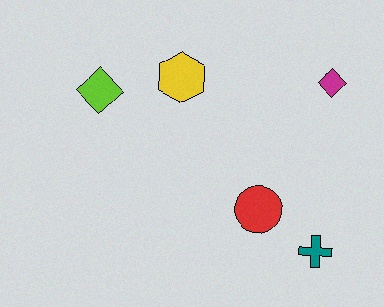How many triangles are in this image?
There are no triangles.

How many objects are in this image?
There are 5 objects.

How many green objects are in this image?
There are no green objects.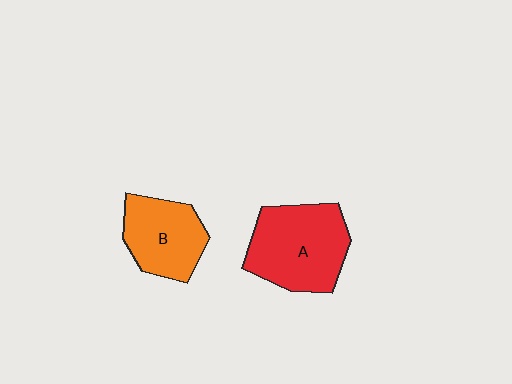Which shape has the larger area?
Shape A (red).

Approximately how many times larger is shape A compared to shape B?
Approximately 1.4 times.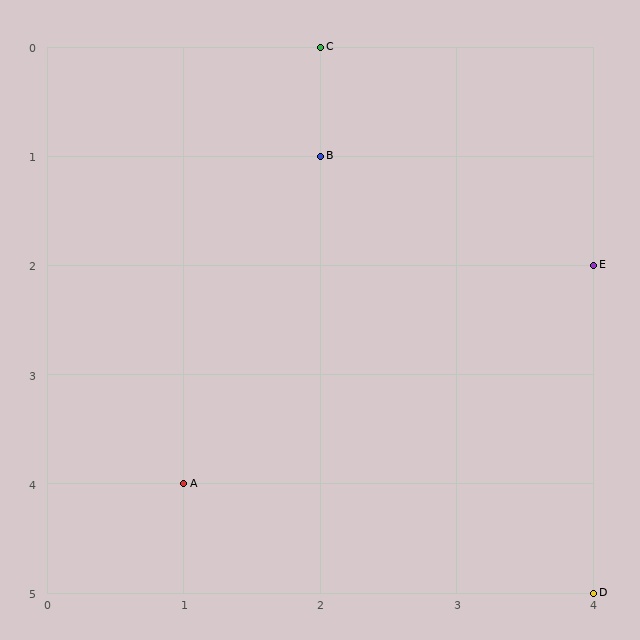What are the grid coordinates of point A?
Point A is at grid coordinates (1, 4).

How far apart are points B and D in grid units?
Points B and D are 2 columns and 4 rows apart (about 4.5 grid units diagonally).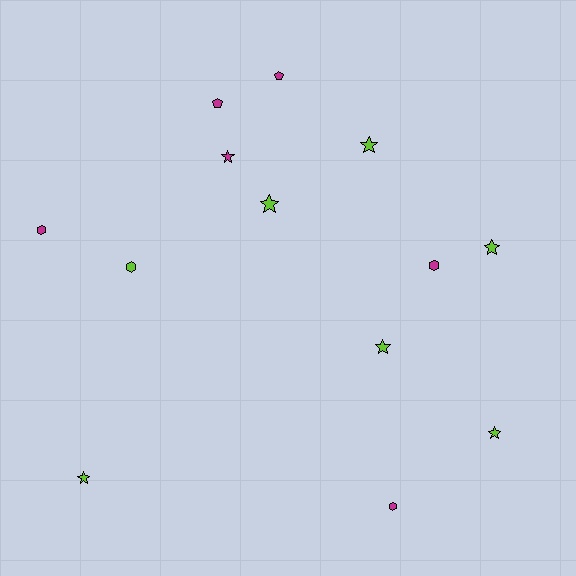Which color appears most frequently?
Lime, with 7 objects.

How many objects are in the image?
There are 13 objects.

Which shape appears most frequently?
Star, with 7 objects.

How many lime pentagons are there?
There are no lime pentagons.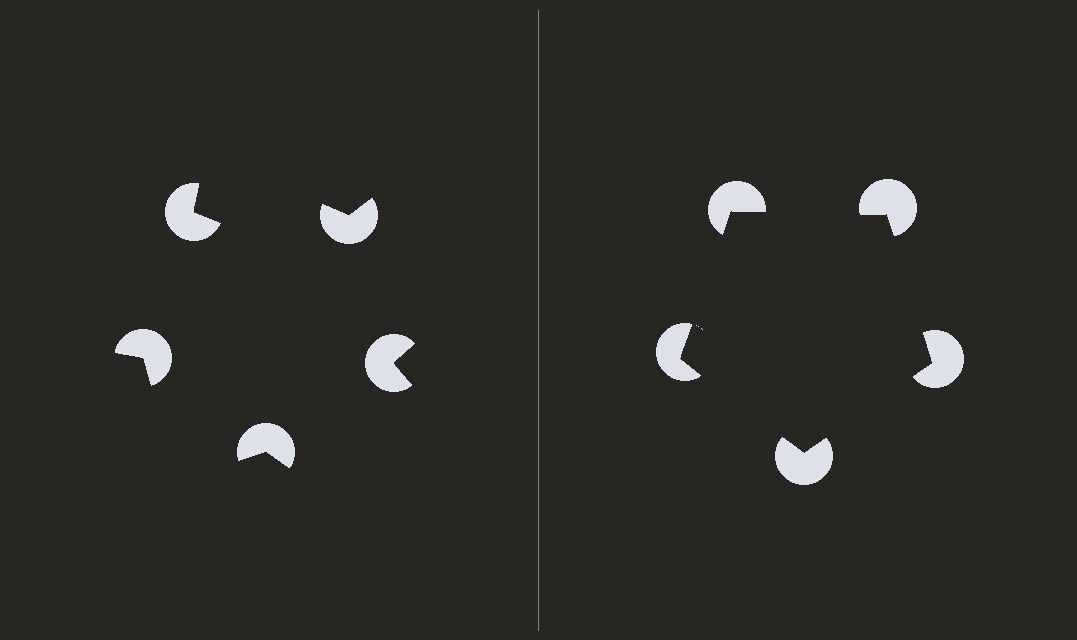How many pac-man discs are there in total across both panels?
10 — 5 on each side.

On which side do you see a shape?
An illusory pentagon appears on the right side. On the left side the wedge cuts are rotated, so no coherent shape forms.